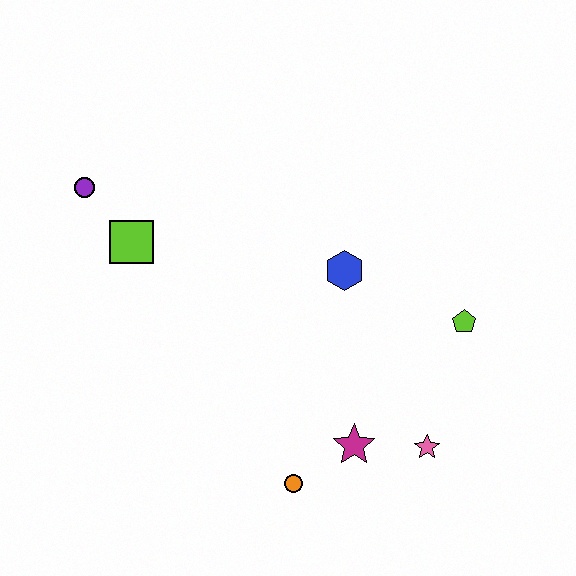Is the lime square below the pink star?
No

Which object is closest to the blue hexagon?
The lime pentagon is closest to the blue hexagon.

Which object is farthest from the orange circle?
The purple circle is farthest from the orange circle.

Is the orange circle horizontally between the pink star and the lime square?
Yes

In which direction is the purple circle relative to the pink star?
The purple circle is to the left of the pink star.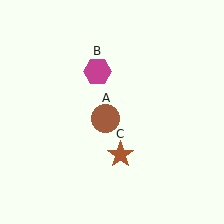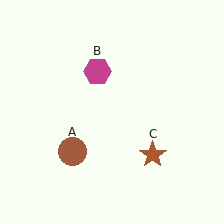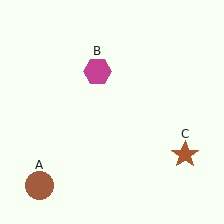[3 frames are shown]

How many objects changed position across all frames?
2 objects changed position: brown circle (object A), brown star (object C).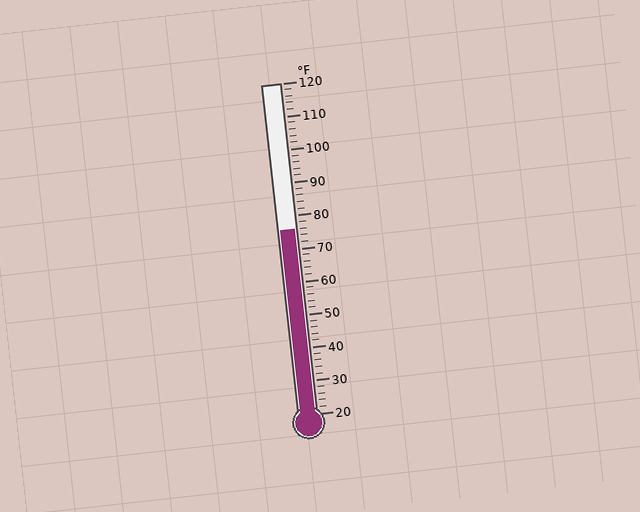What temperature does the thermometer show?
The thermometer shows approximately 76°F.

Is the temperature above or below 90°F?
The temperature is below 90°F.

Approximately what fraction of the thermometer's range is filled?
The thermometer is filled to approximately 55% of its range.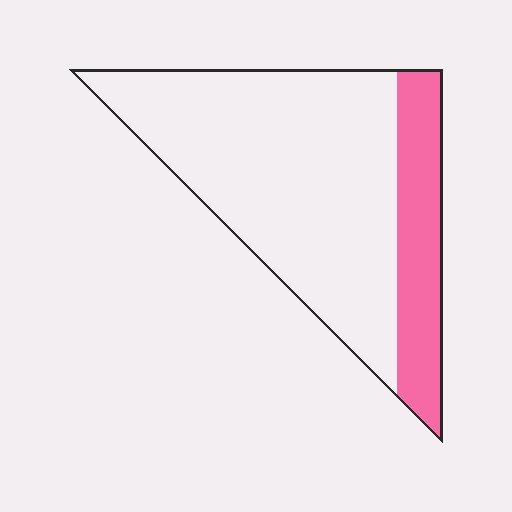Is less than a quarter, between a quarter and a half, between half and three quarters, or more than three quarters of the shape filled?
Less than a quarter.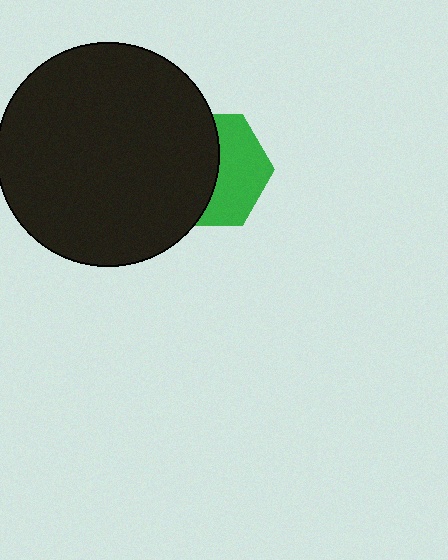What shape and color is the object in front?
The object in front is a black circle.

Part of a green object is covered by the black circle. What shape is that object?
It is a hexagon.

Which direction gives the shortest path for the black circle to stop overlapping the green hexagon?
Moving left gives the shortest separation.